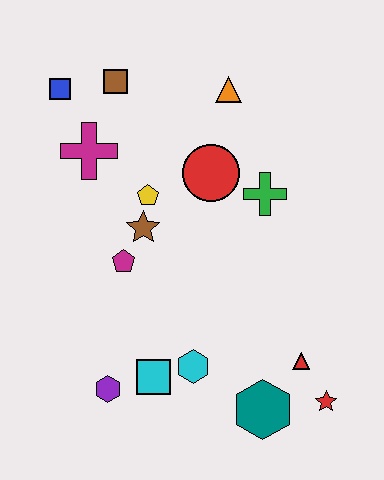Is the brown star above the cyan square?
Yes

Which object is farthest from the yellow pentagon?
The red star is farthest from the yellow pentagon.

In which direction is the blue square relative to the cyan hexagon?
The blue square is above the cyan hexagon.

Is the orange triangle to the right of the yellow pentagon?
Yes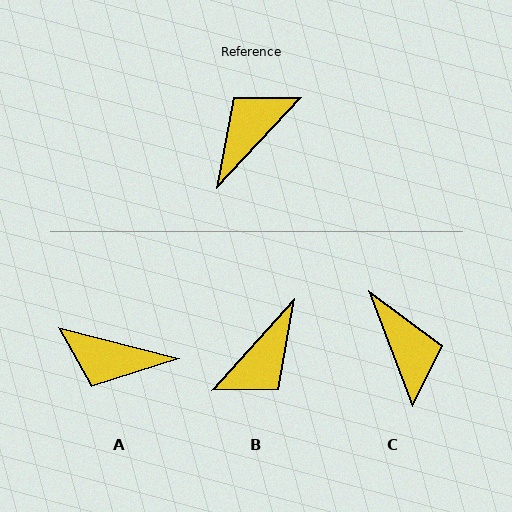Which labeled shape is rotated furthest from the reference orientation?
B, about 180 degrees away.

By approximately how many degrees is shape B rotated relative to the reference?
Approximately 180 degrees clockwise.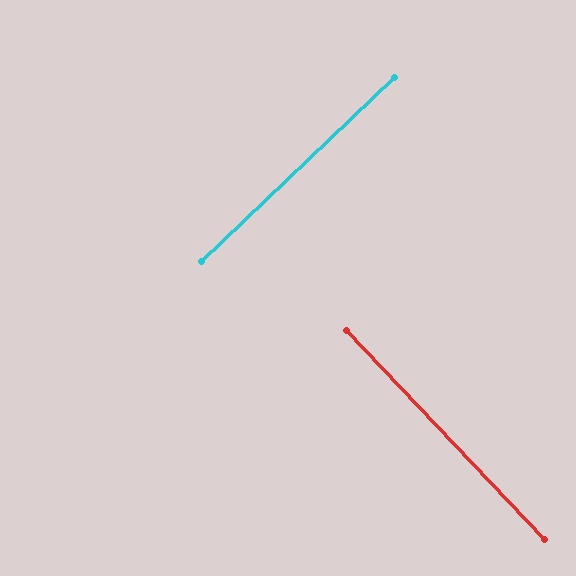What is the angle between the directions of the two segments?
Approximately 90 degrees.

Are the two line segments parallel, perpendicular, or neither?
Perpendicular — they meet at approximately 90°.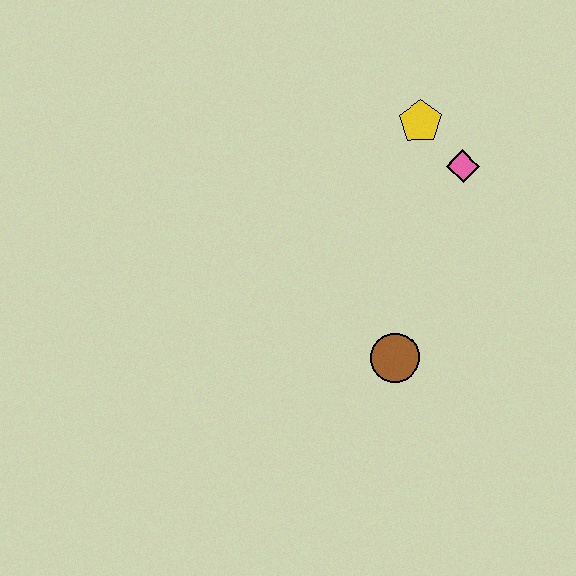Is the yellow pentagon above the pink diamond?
Yes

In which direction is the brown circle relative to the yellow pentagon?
The brown circle is below the yellow pentagon.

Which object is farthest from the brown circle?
The yellow pentagon is farthest from the brown circle.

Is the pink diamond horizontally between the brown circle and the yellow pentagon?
No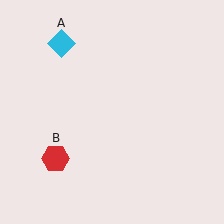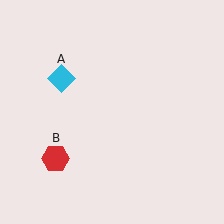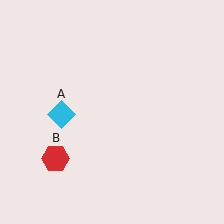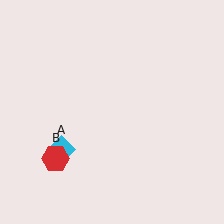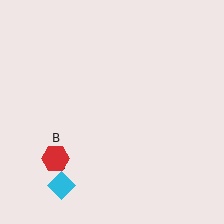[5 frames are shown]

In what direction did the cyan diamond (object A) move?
The cyan diamond (object A) moved down.